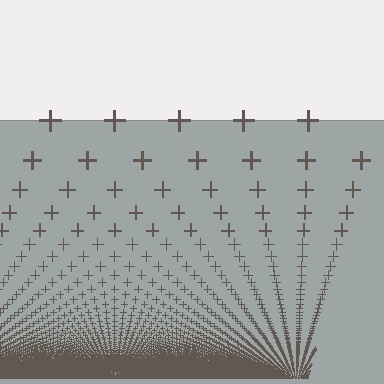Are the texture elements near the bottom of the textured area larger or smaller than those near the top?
Smaller. The gradient is inverted — elements near the bottom are smaller and denser.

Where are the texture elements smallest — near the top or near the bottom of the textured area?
Near the bottom.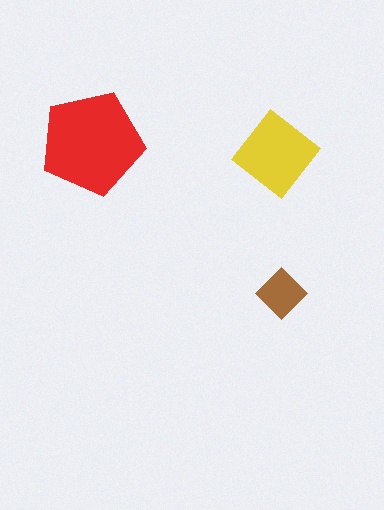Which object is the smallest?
The brown diamond.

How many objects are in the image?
There are 3 objects in the image.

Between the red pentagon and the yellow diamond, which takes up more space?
The red pentagon.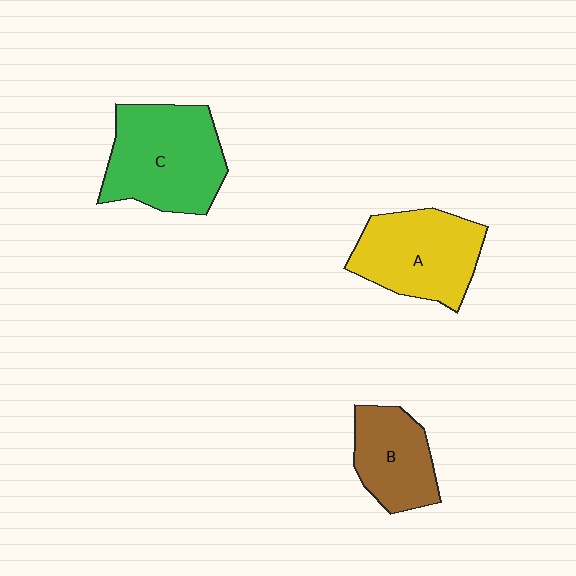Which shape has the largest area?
Shape C (green).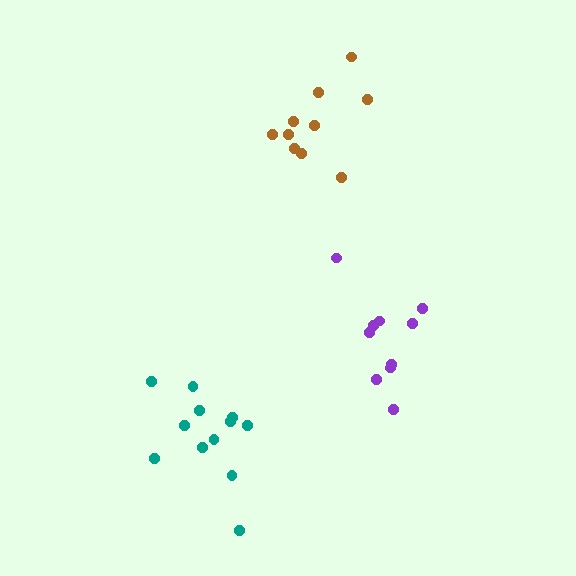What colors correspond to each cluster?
The clusters are colored: purple, brown, teal.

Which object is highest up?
The brown cluster is topmost.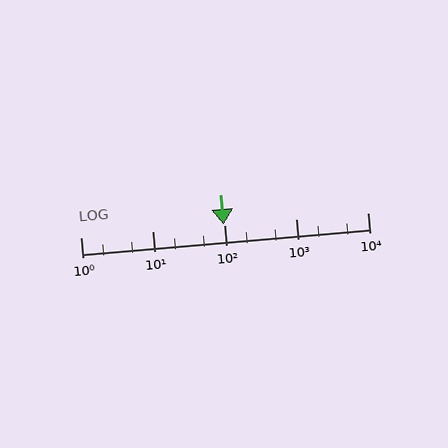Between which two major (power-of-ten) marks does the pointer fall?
The pointer is between 10 and 100.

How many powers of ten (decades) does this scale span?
The scale spans 4 decades, from 1 to 10000.